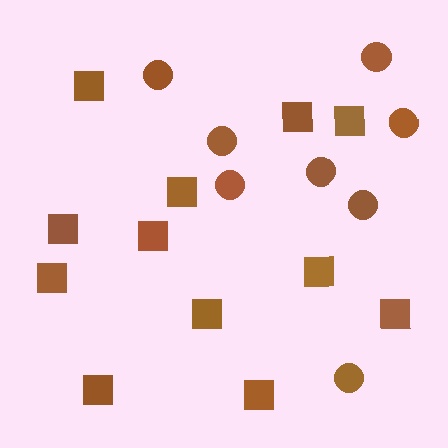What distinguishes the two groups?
There are 2 groups: one group of squares (12) and one group of circles (8).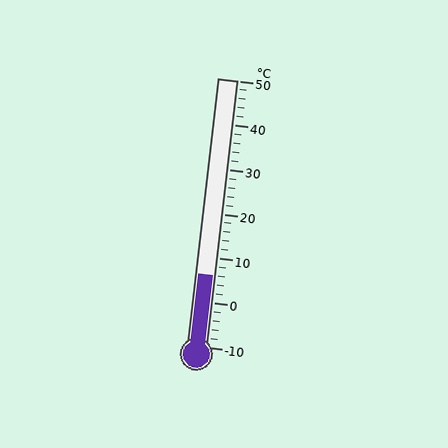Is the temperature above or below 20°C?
The temperature is below 20°C.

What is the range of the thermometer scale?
The thermometer scale ranges from -10°C to 50°C.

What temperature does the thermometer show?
The thermometer shows approximately 6°C.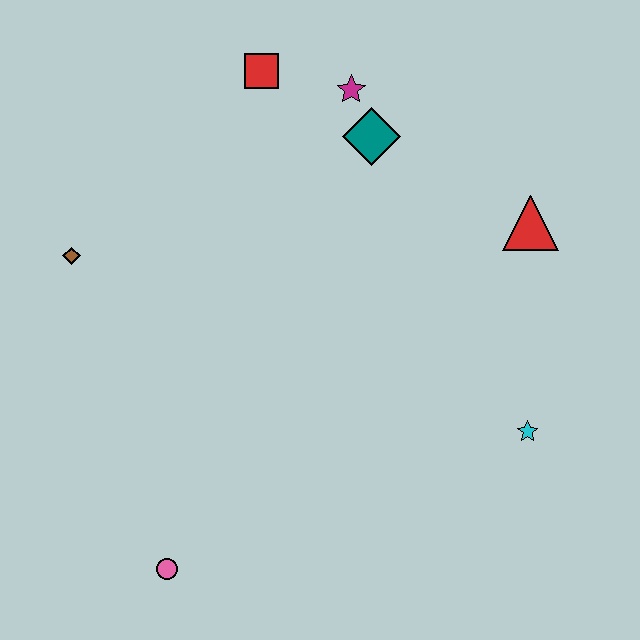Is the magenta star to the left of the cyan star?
Yes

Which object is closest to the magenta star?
The teal diamond is closest to the magenta star.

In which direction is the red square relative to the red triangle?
The red square is to the left of the red triangle.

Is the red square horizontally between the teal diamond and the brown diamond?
Yes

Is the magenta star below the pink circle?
No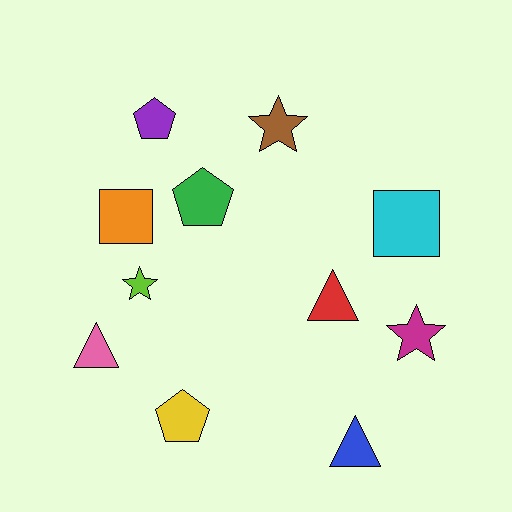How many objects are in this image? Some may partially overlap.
There are 11 objects.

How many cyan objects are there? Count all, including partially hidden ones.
There is 1 cyan object.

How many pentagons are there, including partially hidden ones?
There are 3 pentagons.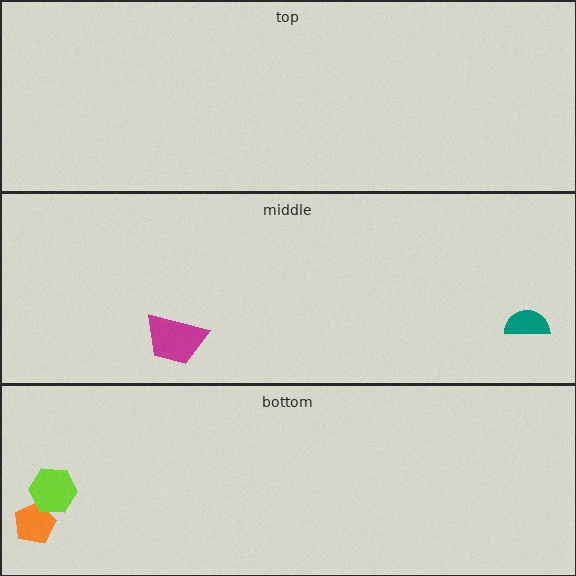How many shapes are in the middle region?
2.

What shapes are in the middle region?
The teal semicircle, the magenta trapezoid.